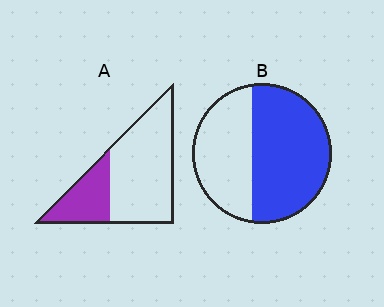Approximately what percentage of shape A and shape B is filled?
A is approximately 30% and B is approximately 60%.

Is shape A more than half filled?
No.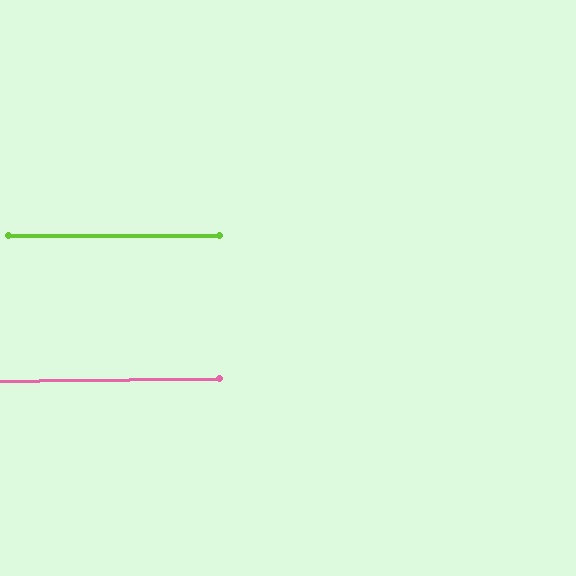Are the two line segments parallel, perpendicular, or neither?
Parallel — their directions differ by only 0.5°.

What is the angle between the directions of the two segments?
Approximately 1 degree.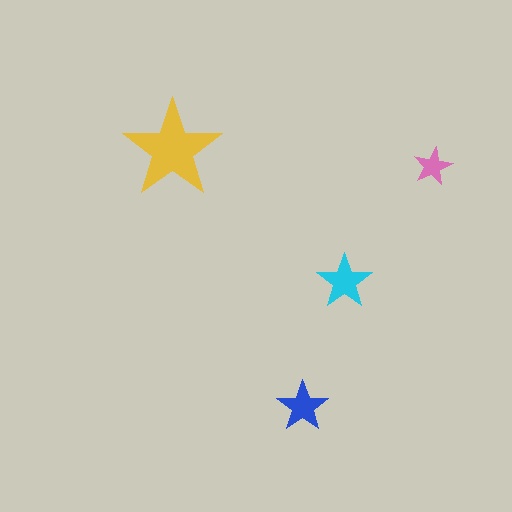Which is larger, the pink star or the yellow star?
The yellow one.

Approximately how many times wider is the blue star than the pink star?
About 1.5 times wider.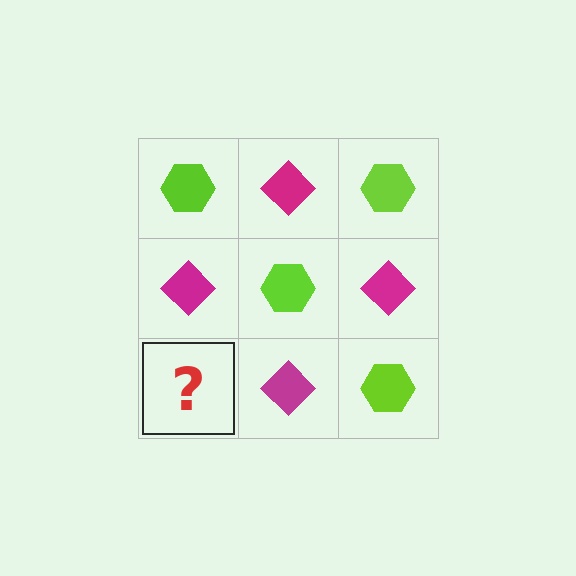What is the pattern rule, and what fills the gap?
The rule is that it alternates lime hexagon and magenta diamond in a checkerboard pattern. The gap should be filled with a lime hexagon.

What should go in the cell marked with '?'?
The missing cell should contain a lime hexagon.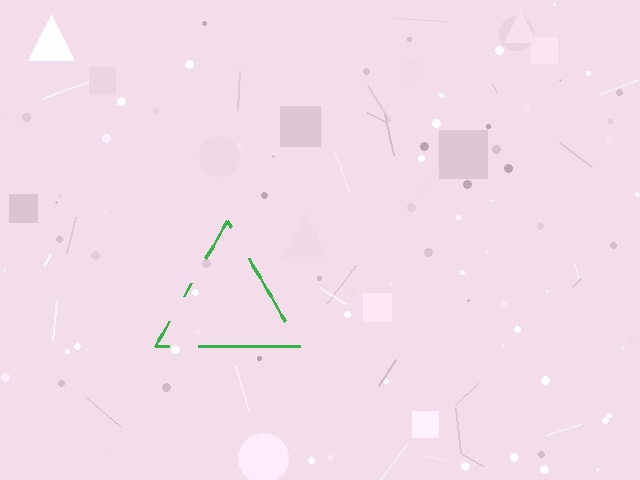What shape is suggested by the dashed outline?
The dashed outline suggests a triangle.